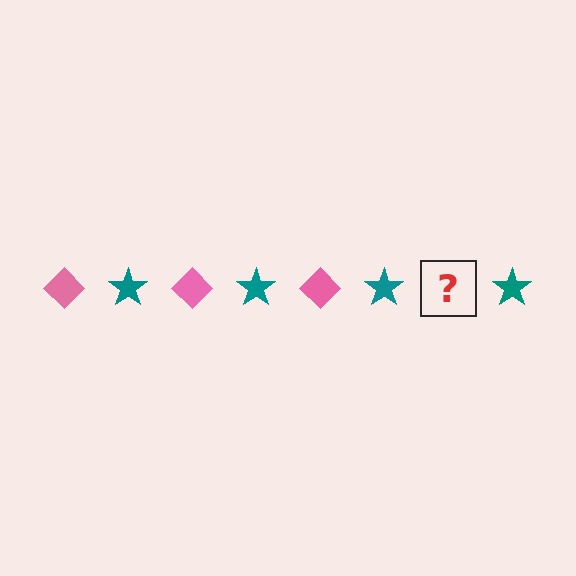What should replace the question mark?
The question mark should be replaced with a pink diamond.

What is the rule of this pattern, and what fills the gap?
The rule is that the pattern alternates between pink diamond and teal star. The gap should be filled with a pink diamond.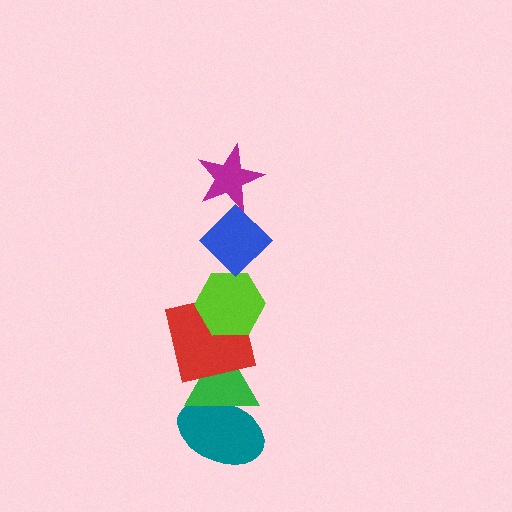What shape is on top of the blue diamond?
The magenta star is on top of the blue diamond.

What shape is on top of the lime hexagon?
The blue diamond is on top of the lime hexagon.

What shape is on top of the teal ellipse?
The green triangle is on top of the teal ellipse.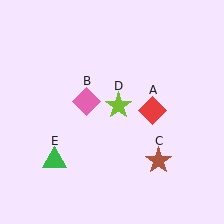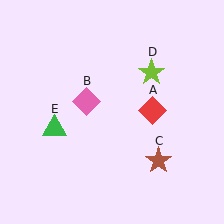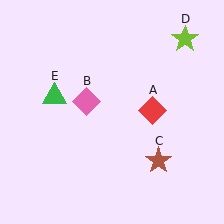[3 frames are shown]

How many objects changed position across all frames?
2 objects changed position: lime star (object D), green triangle (object E).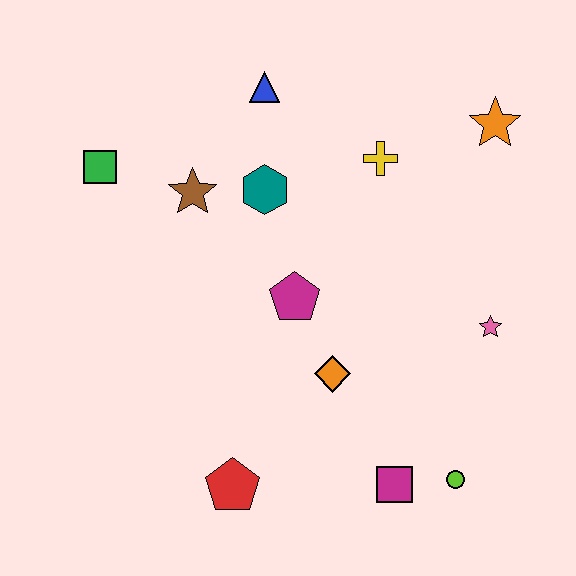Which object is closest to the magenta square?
The lime circle is closest to the magenta square.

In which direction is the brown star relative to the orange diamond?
The brown star is above the orange diamond.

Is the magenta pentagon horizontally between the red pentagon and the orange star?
Yes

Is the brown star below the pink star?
No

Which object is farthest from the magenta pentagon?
The orange star is farthest from the magenta pentagon.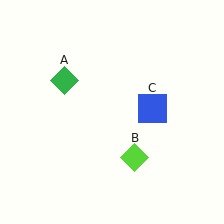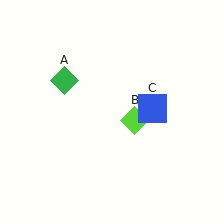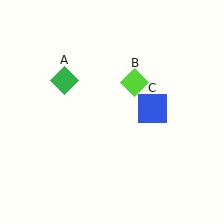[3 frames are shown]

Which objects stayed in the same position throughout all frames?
Green diamond (object A) and blue square (object C) remained stationary.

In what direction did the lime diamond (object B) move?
The lime diamond (object B) moved up.